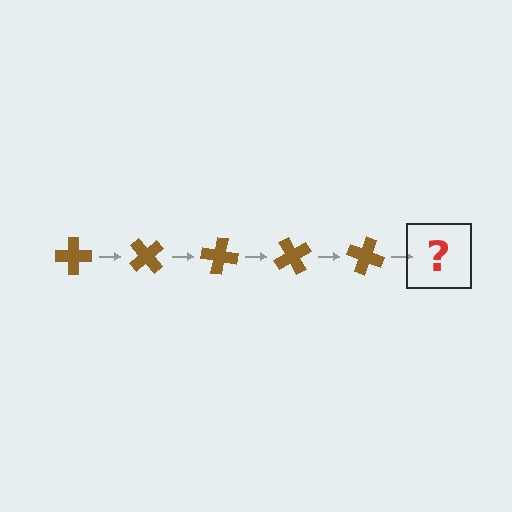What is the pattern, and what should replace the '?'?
The pattern is that the cross rotates 50 degrees each step. The '?' should be a brown cross rotated 250 degrees.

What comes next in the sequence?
The next element should be a brown cross rotated 250 degrees.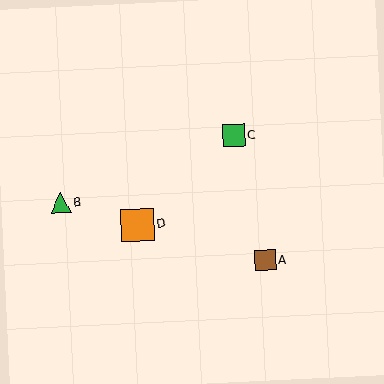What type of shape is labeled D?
Shape D is an orange square.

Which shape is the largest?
The orange square (labeled D) is the largest.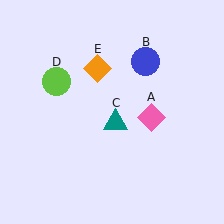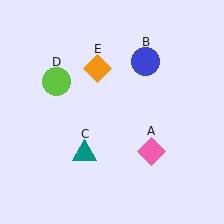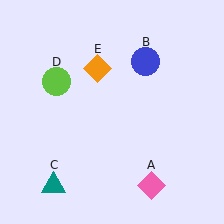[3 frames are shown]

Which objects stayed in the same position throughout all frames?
Blue circle (object B) and lime circle (object D) and orange diamond (object E) remained stationary.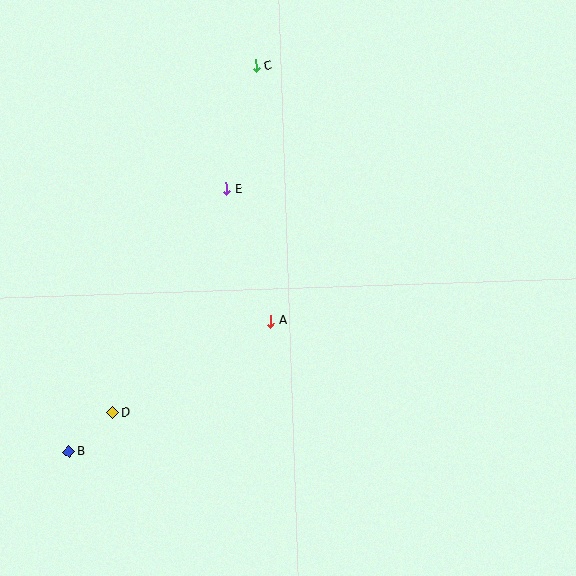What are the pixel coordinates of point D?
Point D is at (113, 413).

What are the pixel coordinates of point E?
Point E is at (227, 189).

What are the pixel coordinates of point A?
Point A is at (271, 321).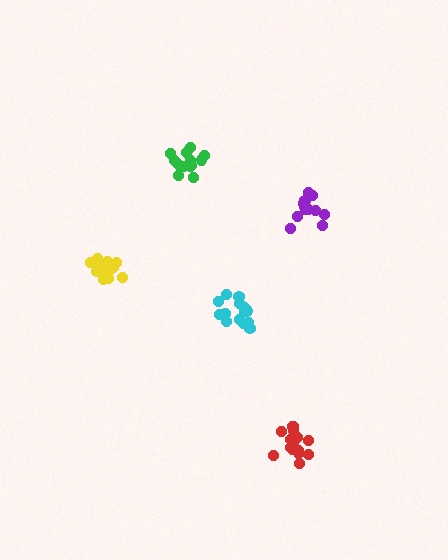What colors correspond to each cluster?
The clusters are colored: red, cyan, yellow, green, purple.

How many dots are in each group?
Group 1: 15 dots, Group 2: 14 dots, Group 3: 13 dots, Group 4: 13 dots, Group 5: 13 dots (68 total).